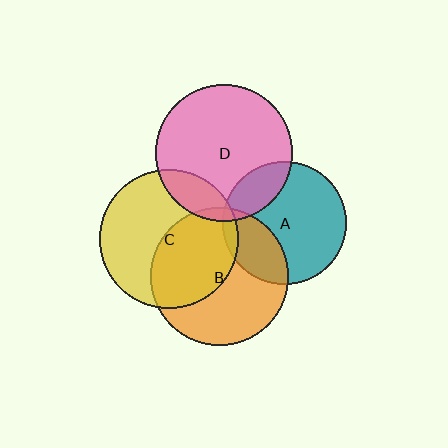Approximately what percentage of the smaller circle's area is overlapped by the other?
Approximately 20%.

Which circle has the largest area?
Circle C (yellow).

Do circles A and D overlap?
Yes.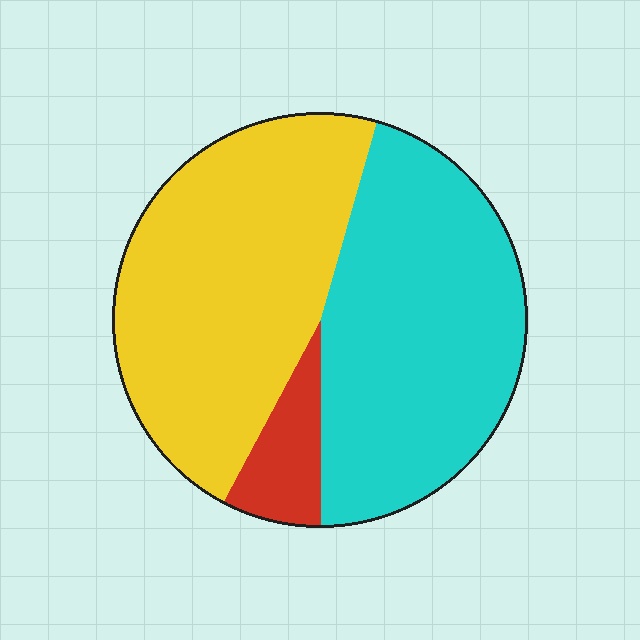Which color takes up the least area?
Red, at roughly 10%.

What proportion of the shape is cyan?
Cyan takes up between a quarter and a half of the shape.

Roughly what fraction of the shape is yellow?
Yellow takes up between a third and a half of the shape.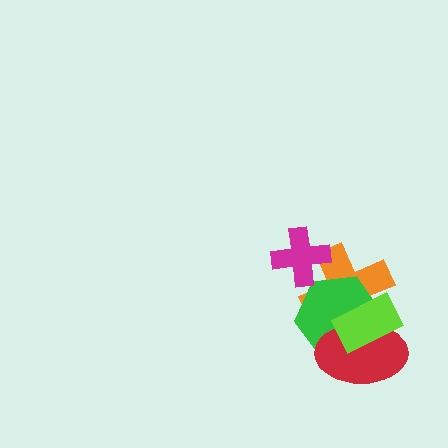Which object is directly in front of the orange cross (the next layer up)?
The green hexagon is directly in front of the orange cross.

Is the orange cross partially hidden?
Yes, it is partially covered by another shape.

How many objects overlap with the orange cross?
4 objects overlap with the orange cross.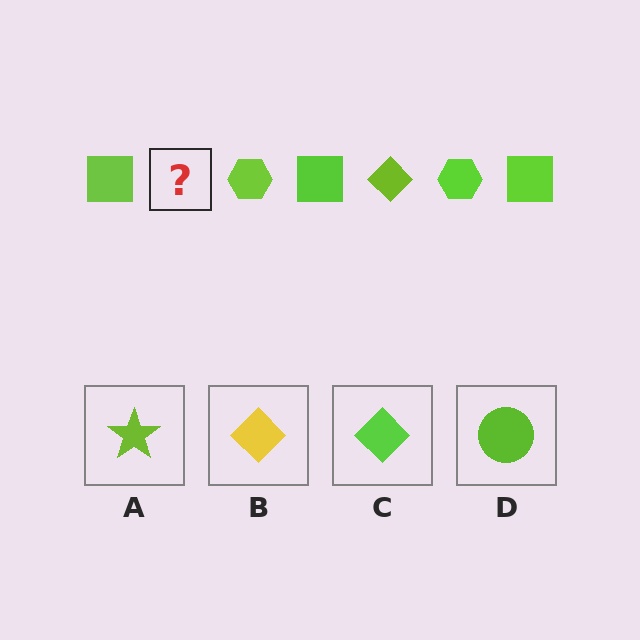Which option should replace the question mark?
Option C.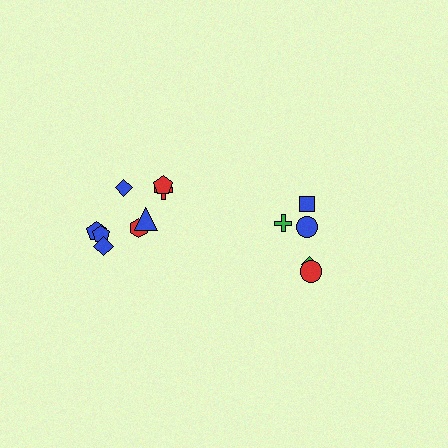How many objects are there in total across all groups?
There are 13 objects.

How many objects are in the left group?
There are 8 objects.